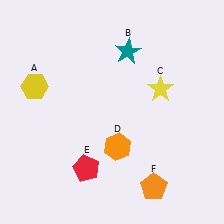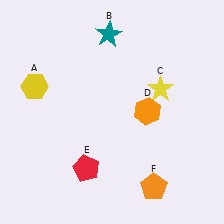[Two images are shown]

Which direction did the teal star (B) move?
The teal star (B) moved left.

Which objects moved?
The objects that moved are: the teal star (B), the orange hexagon (D).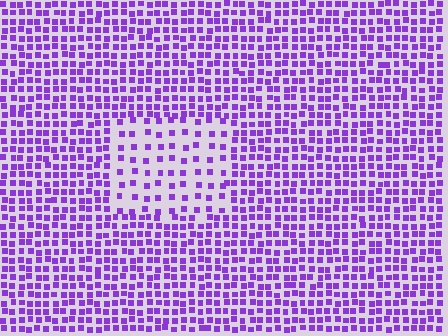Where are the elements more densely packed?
The elements are more densely packed outside the rectangle boundary.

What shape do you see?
I see a rectangle.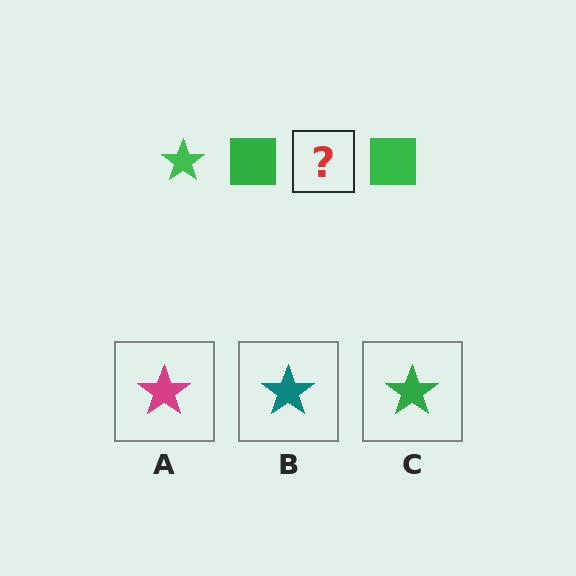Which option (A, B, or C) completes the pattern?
C.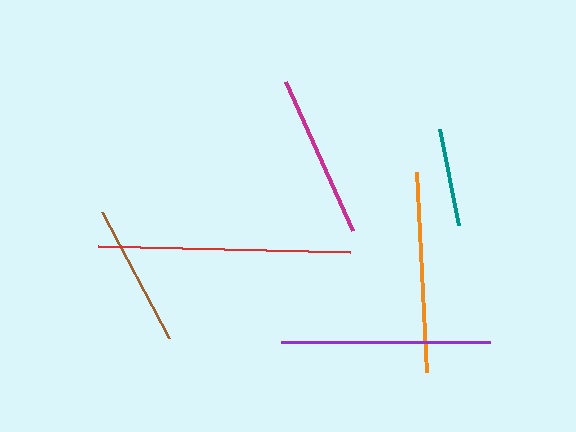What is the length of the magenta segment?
The magenta segment is approximately 164 pixels long.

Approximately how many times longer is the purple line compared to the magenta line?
The purple line is approximately 1.3 times the length of the magenta line.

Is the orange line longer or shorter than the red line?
The red line is longer than the orange line.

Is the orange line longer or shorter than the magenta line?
The orange line is longer than the magenta line.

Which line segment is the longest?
The red line is the longest at approximately 252 pixels.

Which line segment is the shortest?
The teal line is the shortest at approximately 97 pixels.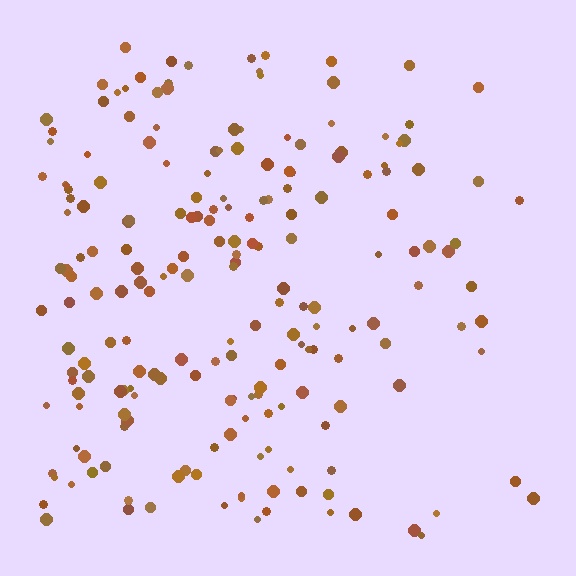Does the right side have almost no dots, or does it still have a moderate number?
Still a moderate number, just noticeably fewer than the left.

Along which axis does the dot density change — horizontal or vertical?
Horizontal.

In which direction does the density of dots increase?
From right to left, with the left side densest.